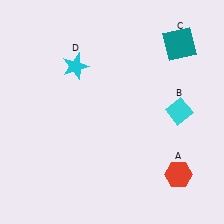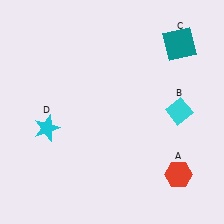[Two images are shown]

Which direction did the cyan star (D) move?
The cyan star (D) moved down.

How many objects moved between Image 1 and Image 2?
1 object moved between the two images.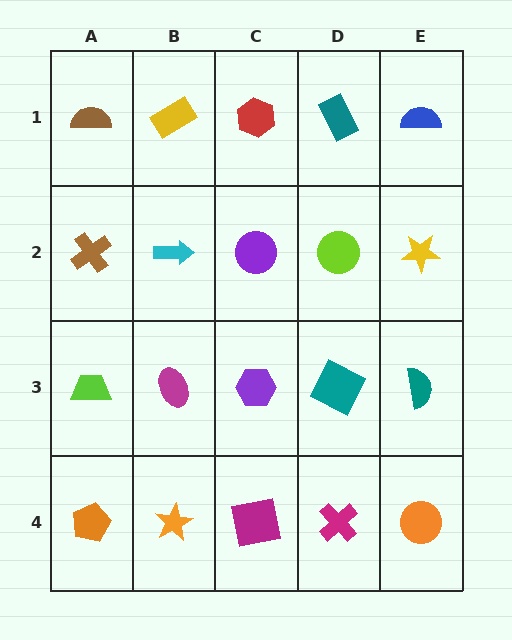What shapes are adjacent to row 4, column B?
A magenta ellipse (row 3, column B), an orange pentagon (row 4, column A), a magenta square (row 4, column C).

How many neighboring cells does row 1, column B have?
3.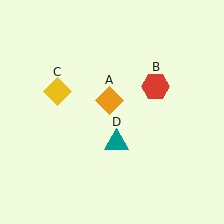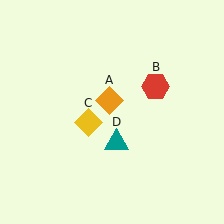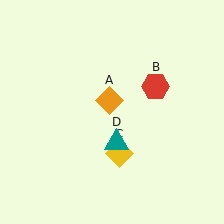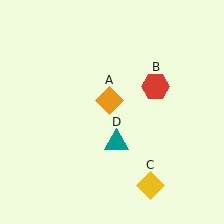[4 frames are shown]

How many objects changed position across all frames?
1 object changed position: yellow diamond (object C).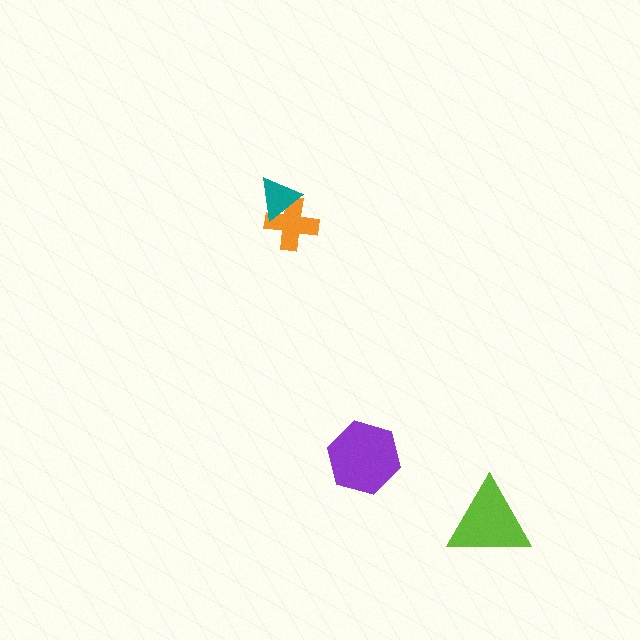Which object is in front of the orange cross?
The teal triangle is in front of the orange cross.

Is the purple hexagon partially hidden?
No, no other shape covers it.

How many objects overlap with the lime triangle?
0 objects overlap with the lime triangle.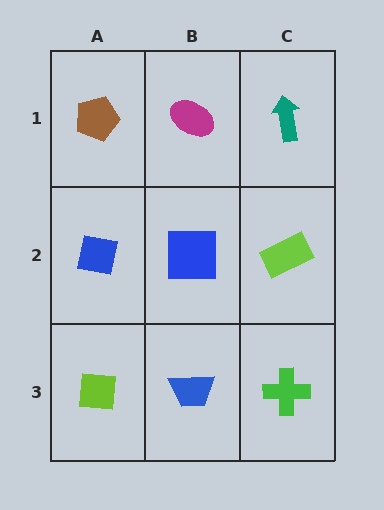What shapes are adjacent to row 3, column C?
A lime rectangle (row 2, column C), a blue trapezoid (row 3, column B).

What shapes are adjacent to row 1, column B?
A blue square (row 2, column B), a brown pentagon (row 1, column A), a teal arrow (row 1, column C).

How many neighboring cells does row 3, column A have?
2.